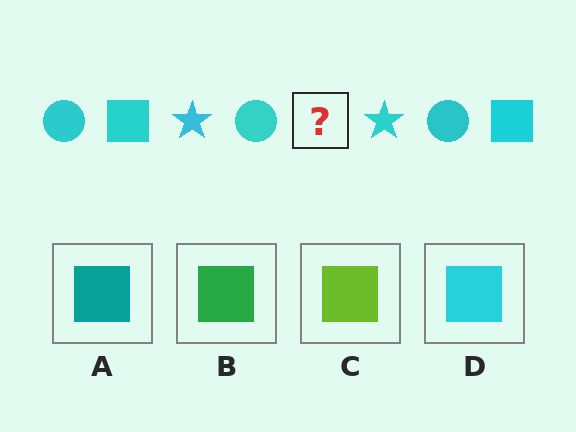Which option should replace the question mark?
Option D.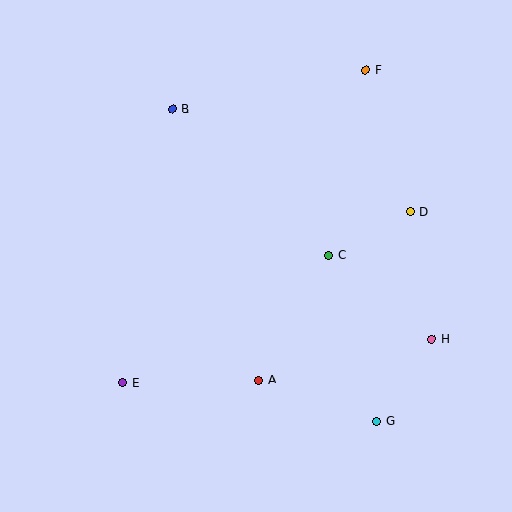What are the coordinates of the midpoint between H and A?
The midpoint between H and A is at (345, 360).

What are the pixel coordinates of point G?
Point G is at (377, 421).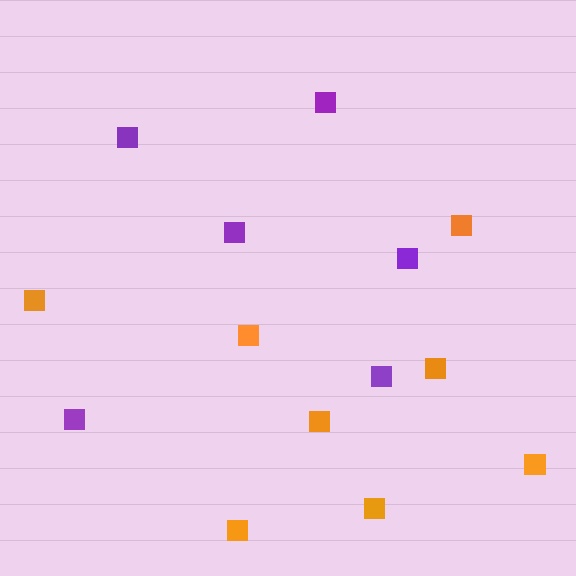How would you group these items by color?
There are 2 groups: one group of orange squares (8) and one group of purple squares (6).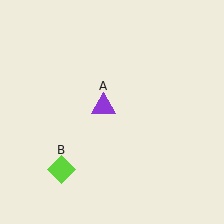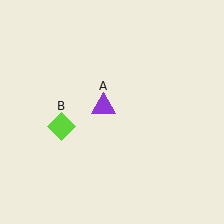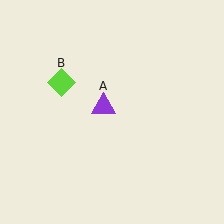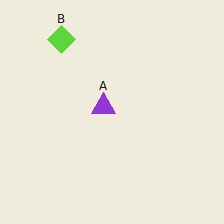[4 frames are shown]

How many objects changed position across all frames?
1 object changed position: lime diamond (object B).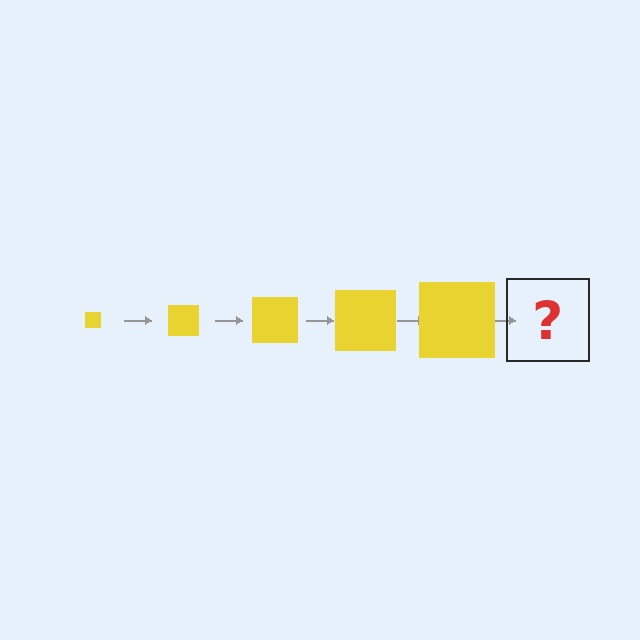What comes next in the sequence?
The next element should be a yellow square, larger than the previous one.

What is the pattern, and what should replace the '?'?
The pattern is that the square gets progressively larger each step. The '?' should be a yellow square, larger than the previous one.